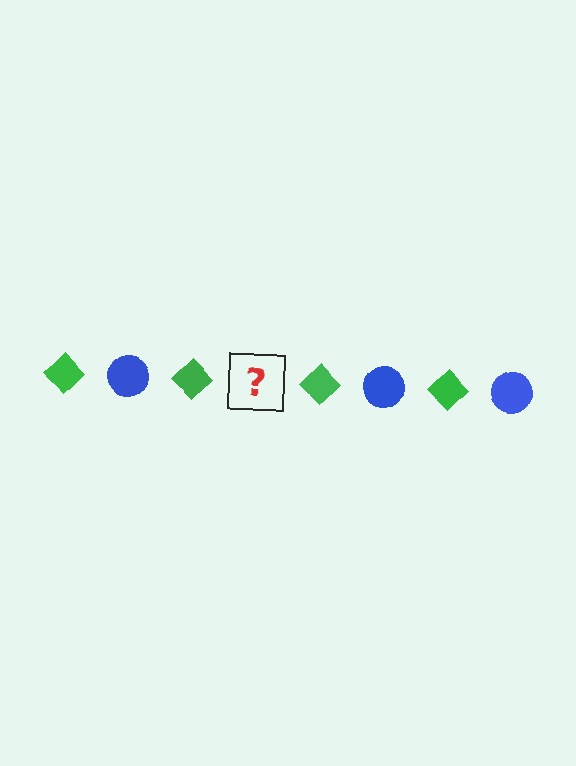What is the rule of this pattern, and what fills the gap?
The rule is that the pattern alternates between green diamond and blue circle. The gap should be filled with a blue circle.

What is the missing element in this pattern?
The missing element is a blue circle.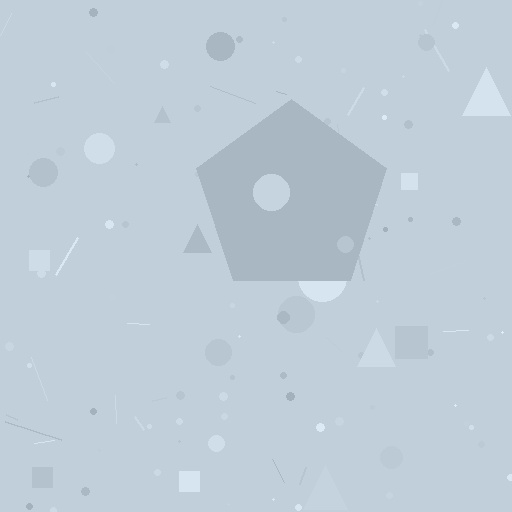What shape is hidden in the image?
A pentagon is hidden in the image.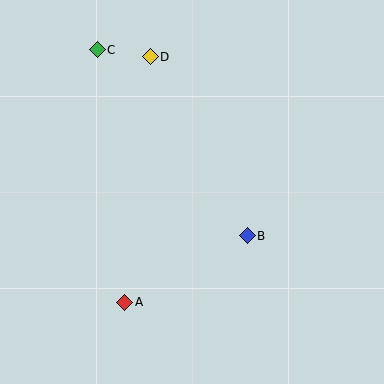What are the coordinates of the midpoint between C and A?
The midpoint between C and A is at (111, 176).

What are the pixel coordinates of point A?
Point A is at (125, 302).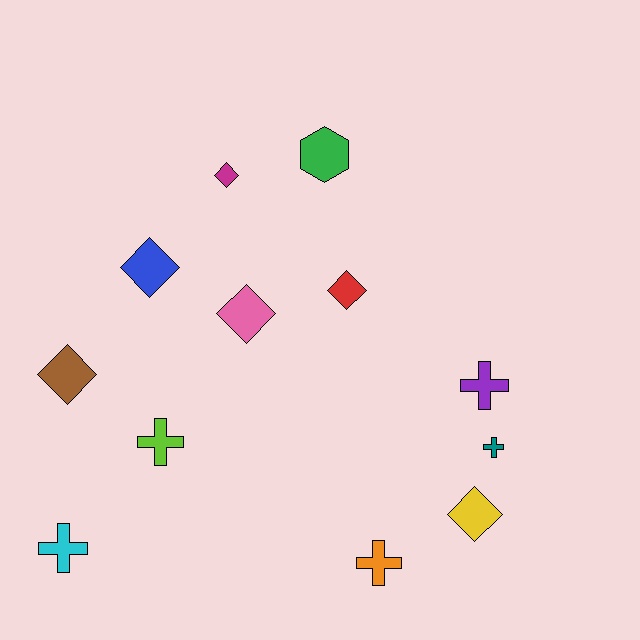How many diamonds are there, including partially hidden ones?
There are 6 diamonds.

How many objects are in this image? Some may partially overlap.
There are 12 objects.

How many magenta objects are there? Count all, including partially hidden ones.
There is 1 magenta object.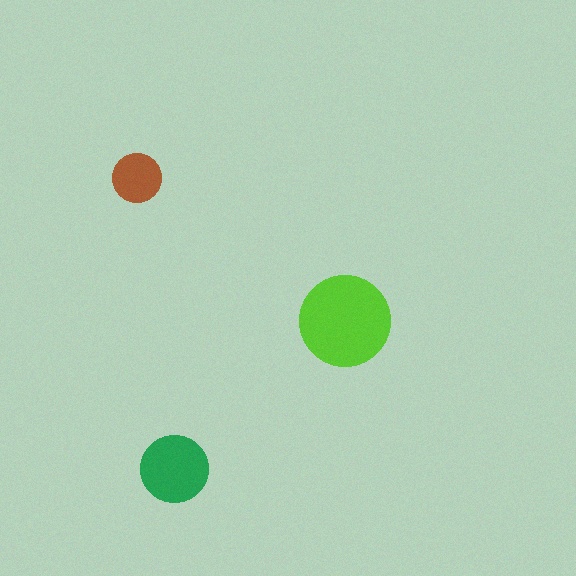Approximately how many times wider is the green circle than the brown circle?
About 1.5 times wider.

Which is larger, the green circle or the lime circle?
The lime one.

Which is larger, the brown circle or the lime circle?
The lime one.